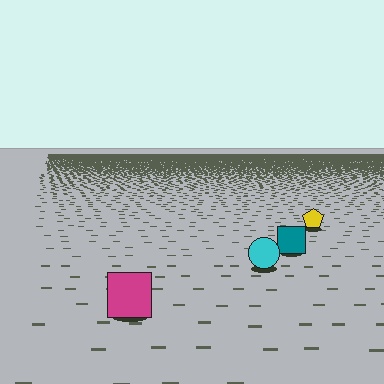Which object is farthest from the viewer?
The yellow pentagon is farthest from the viewer. It appears smaller and the ground texture around it is denser.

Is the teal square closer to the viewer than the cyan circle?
No. The cyan circle is closer — you can tell from the texture gradient: the ground texture is coarser near it.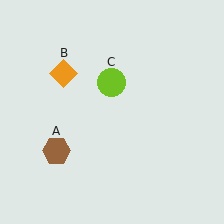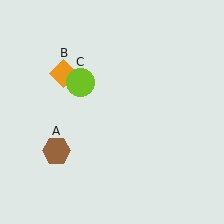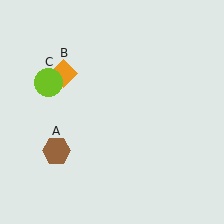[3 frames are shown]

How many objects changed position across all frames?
1 object changed position: lime circle (object C).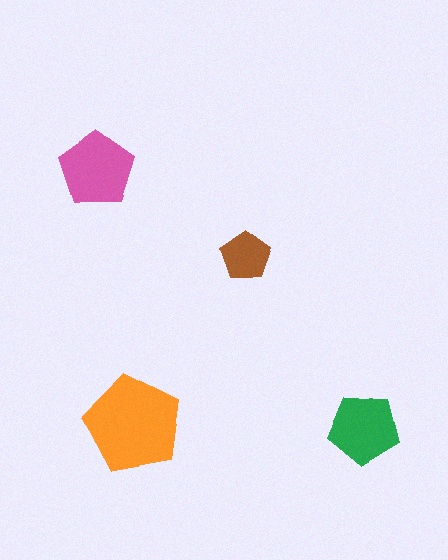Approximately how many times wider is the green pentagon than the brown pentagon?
About 1.5 times wider.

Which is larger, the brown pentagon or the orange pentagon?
The orange one.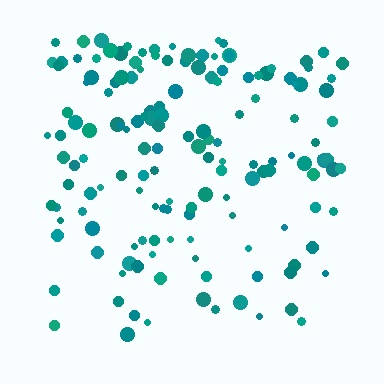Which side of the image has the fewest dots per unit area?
The bottom.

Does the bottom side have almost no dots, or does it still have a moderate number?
Still a moderate number, just noticeably fewer than the top.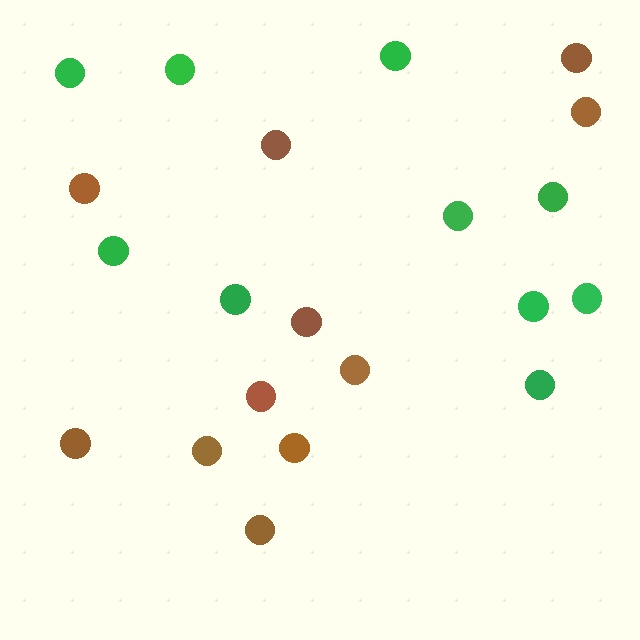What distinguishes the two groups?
There are 2 groups: one group of brown circles (11) and one group of green circles (10).